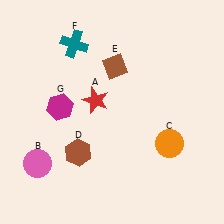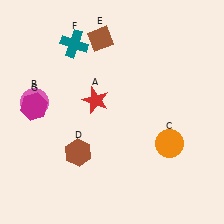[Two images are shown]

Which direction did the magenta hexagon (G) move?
The magenta hexagon (G) moved left.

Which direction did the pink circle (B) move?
The pink circle (B) moved up.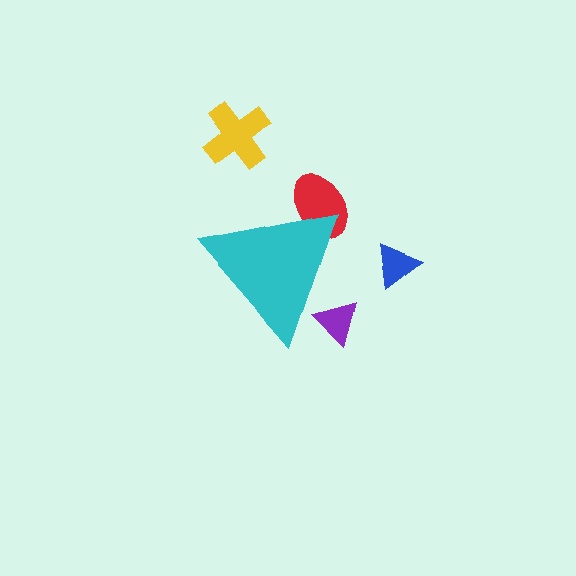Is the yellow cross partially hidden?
No, the yellow cross is fully visible.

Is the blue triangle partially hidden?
No, the blue triangle is fully visible.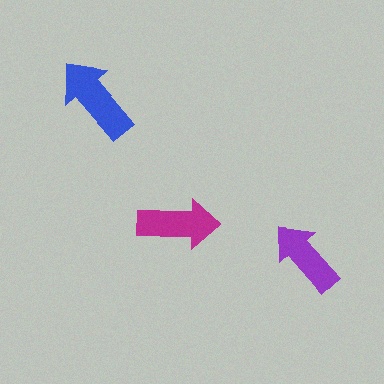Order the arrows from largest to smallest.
the blue one, the magenta one, the purple one.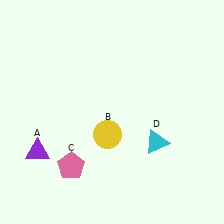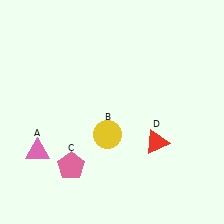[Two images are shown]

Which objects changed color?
A changed from purple to pink. D changed from cyan to red.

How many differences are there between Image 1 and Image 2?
There are 2 differences between the two images.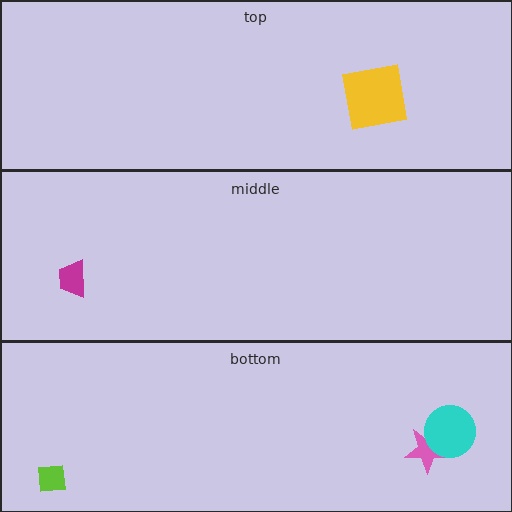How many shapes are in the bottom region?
3.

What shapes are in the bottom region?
The pink star, the lime square, the cyan circle.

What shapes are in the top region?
The yellow square.